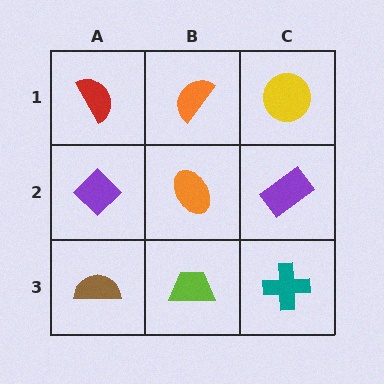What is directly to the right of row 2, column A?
An orange ellipse.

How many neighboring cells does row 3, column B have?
3.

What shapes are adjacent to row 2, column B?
An orange semicircle (row 1, column B), a lime trapezoid (row 3, column B), a purple diamond (row 2, column A), a purple rectangle (row 2, column C).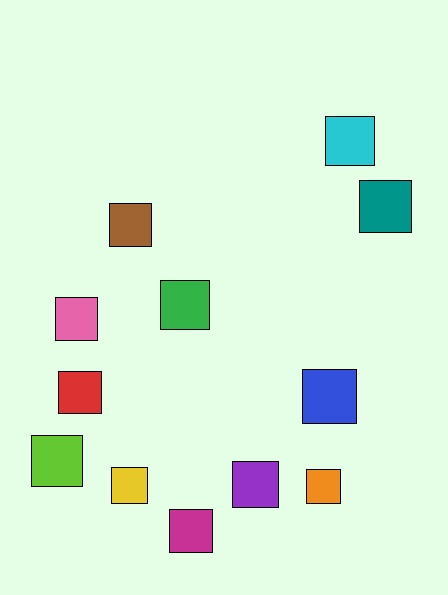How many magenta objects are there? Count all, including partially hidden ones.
There is 1 magenta object.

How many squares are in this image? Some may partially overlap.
There are 12 squares.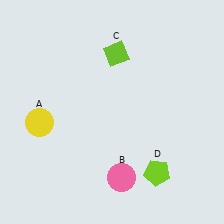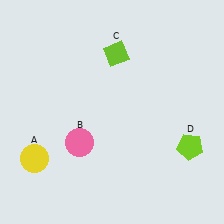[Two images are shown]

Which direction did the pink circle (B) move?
The pink circle (B) moved left.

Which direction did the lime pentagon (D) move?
The lime pentagon (D) moved right.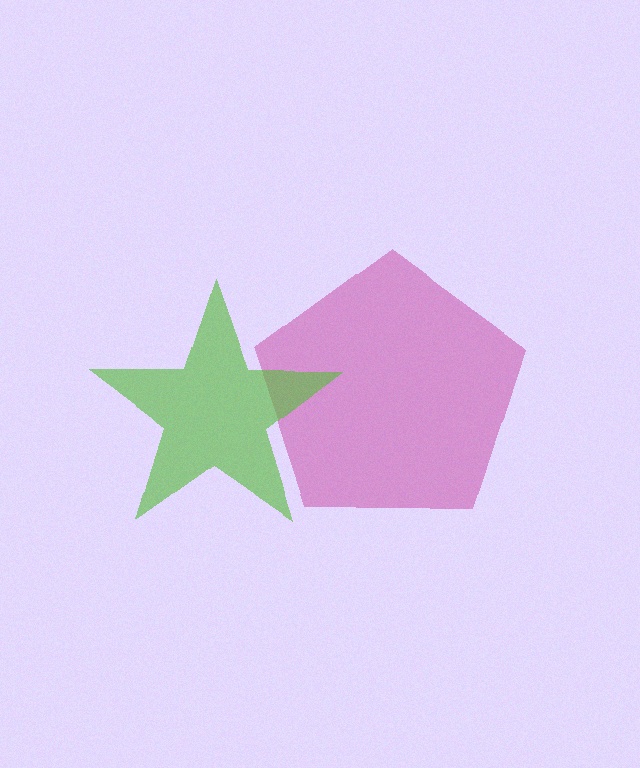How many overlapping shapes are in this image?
There are 2 overlapping shapes in the image.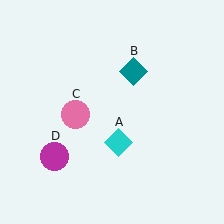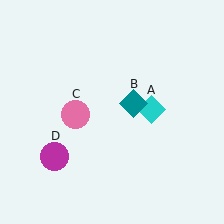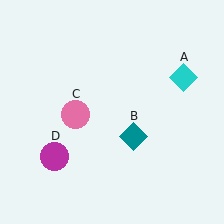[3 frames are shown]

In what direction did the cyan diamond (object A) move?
The cyan diamond (object A) moved up and to the right.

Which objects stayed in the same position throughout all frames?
Pink circle (object C) and magenta circle (object D) remained stationary.